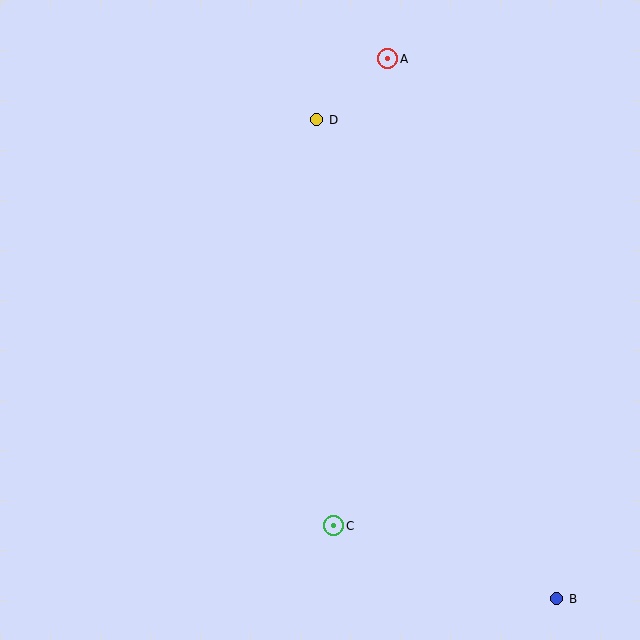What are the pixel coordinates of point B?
Point B is at (557, 599).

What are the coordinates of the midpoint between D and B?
The midpoint between D and B is at (437, 359).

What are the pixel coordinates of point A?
Point A is at (388, 59).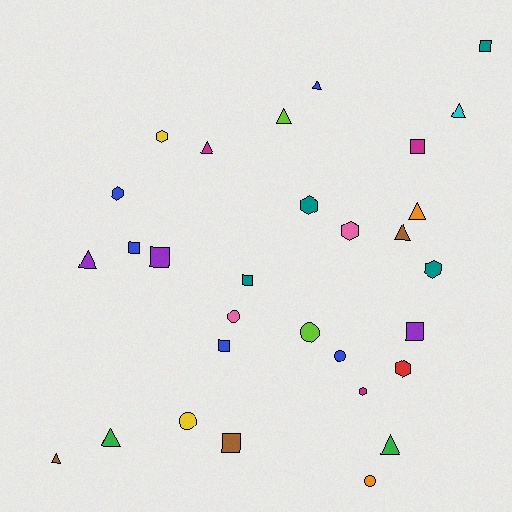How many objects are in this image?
There are 30 objects.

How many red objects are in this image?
There is 1 red object.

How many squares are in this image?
There are 8 squares.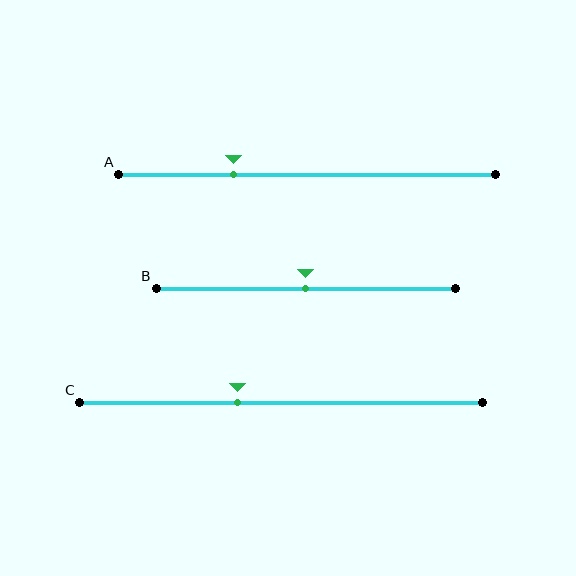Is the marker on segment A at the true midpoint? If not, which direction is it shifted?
No, the marker on segment A is shifted to the left by about 19% of the segment length.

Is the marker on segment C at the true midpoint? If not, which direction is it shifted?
No, the marker on segment C is shifted to the left by about 11% of the segment length.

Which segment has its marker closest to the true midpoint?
Segment B has its marker closest to the true midpoint.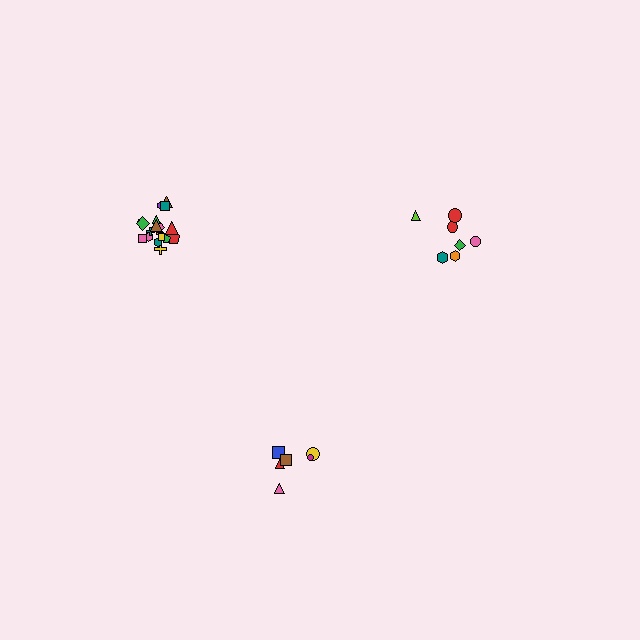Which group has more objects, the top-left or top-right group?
The top-left group.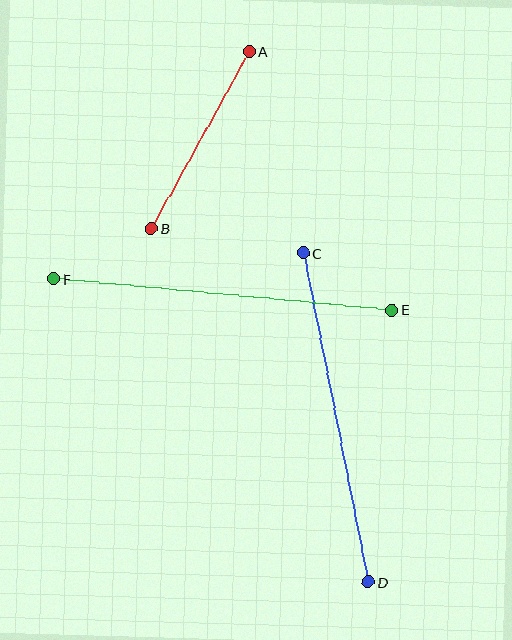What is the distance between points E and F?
The distance is approximately 340 pixels.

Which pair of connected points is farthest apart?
Points E and F are farthest apart.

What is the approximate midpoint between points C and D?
The midpoint is at approximately (336, 418) pixels.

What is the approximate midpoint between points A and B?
The midpoint is at approximately (200, 140) pixels.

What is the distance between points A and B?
The distance is approximately 202 pixels.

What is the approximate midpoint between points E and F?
The midpoint is at approximately (223, 295) pixels.